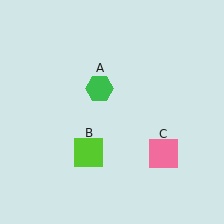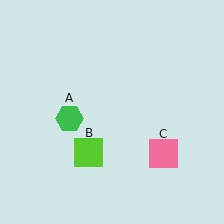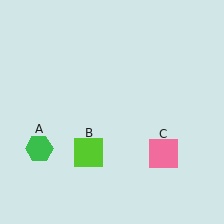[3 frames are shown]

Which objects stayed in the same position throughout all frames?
Lime square (object B) and pink square (object C) remained stationary.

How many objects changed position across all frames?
1 object changed position: green hexagon (object A).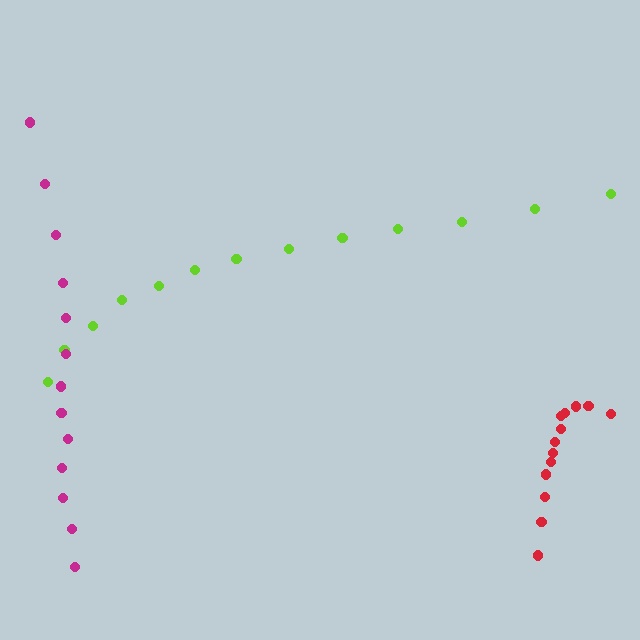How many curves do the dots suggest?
There are 3 distinct paths.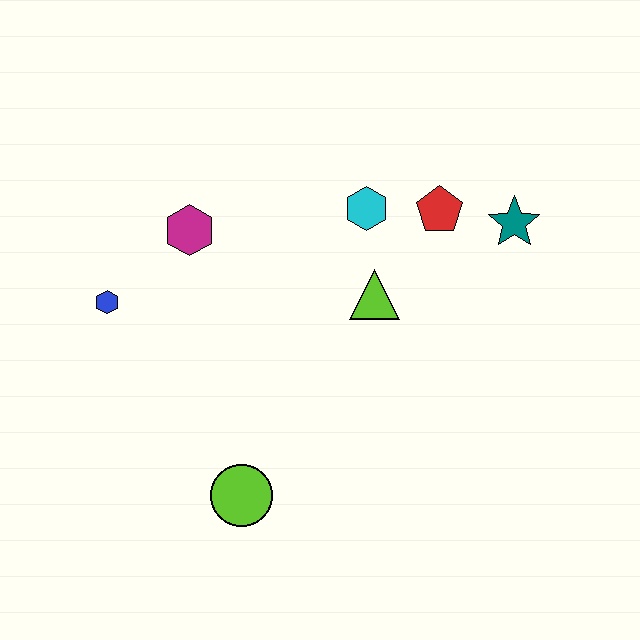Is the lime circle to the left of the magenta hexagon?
No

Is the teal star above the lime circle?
Yes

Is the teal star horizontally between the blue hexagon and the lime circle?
No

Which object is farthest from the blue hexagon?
The teal star is farthest from the blue hexagon.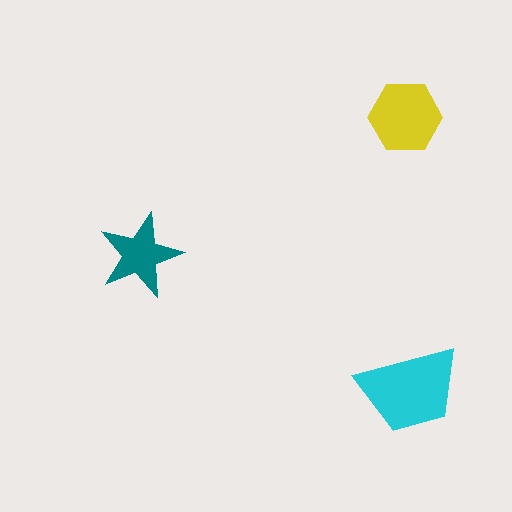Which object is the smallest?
The teal star.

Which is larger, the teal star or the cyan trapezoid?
The cyan trapezoid.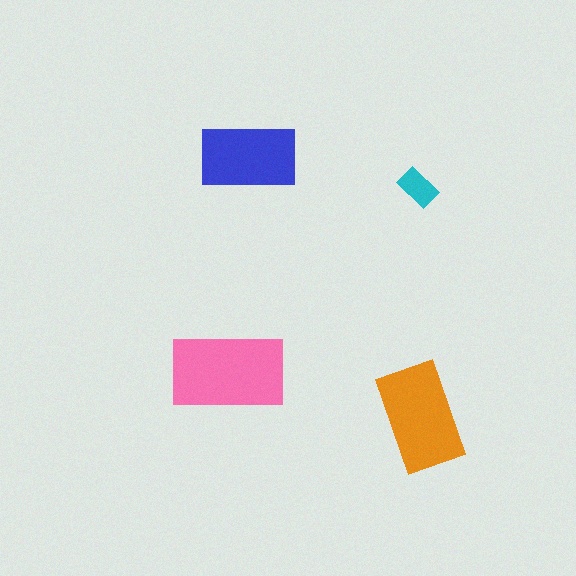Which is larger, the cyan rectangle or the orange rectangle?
The orange one.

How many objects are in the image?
There are 4 objects in the image.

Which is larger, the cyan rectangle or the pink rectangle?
The pink one.